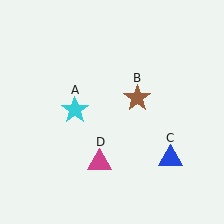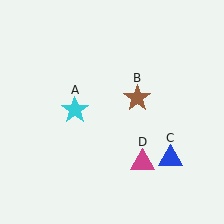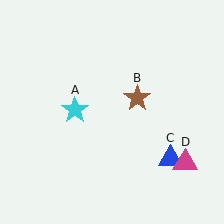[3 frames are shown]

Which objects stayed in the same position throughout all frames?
Cyan star (object A) and brown star (object B) and blue triangle (object C) remained stationary.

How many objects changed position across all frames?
1 object changed position: magenta triangle (object D).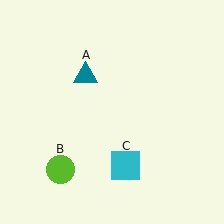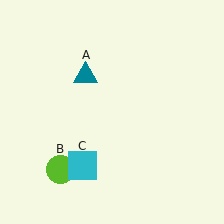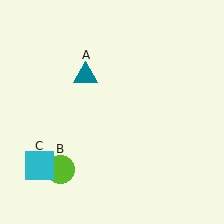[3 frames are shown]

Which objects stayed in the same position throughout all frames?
Teal triangle (object A) and lime circle (object B) remained stationary.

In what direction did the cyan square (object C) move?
The cyan square (object C) moved left.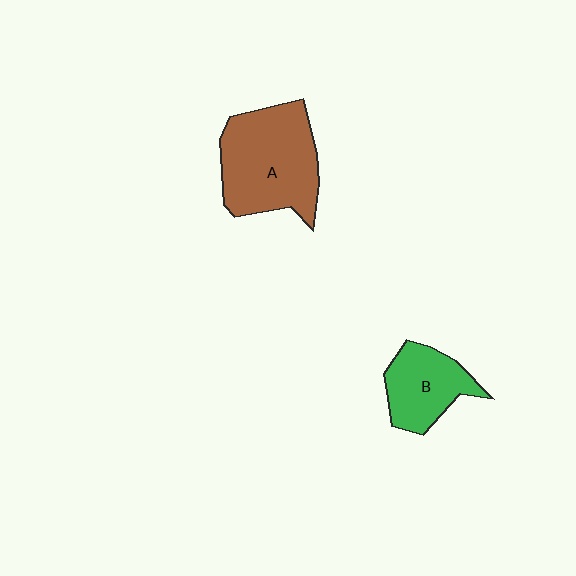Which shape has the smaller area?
Shape B (green).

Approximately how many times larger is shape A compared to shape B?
Approximately 1.7 times.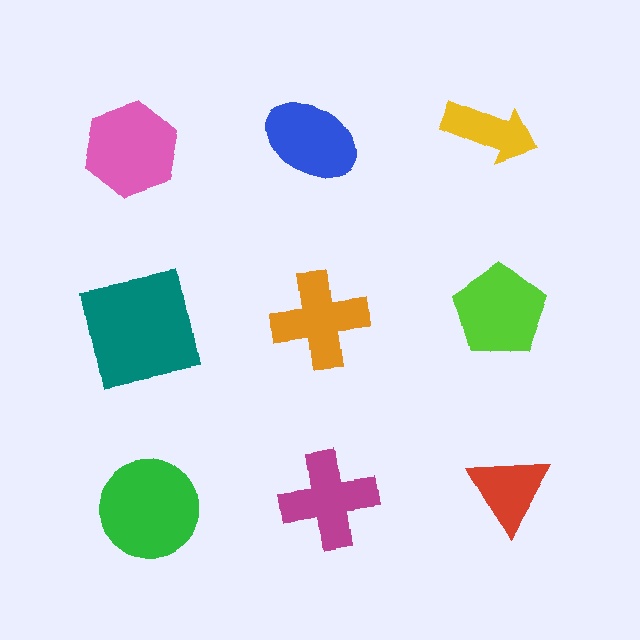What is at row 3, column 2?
A magenta cross.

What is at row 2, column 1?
A teal square.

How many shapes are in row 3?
3 shapes.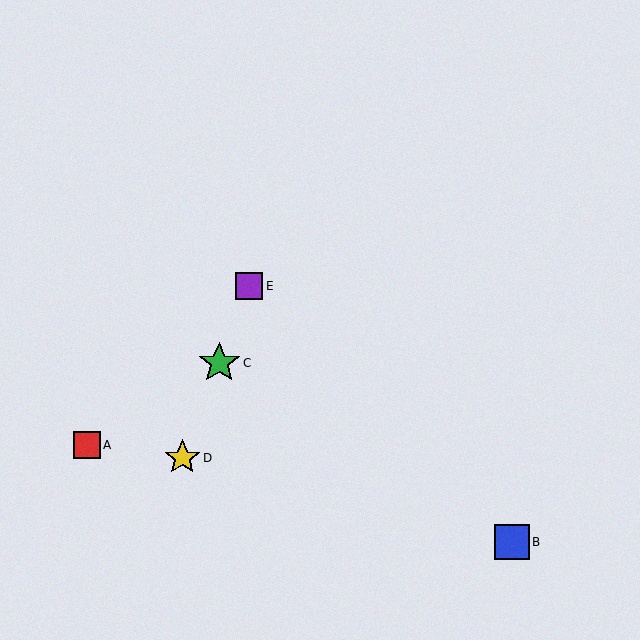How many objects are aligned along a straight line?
3 objects (C, D, E) are aligned along a straight line.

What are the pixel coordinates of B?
Object B is at (512, 542).